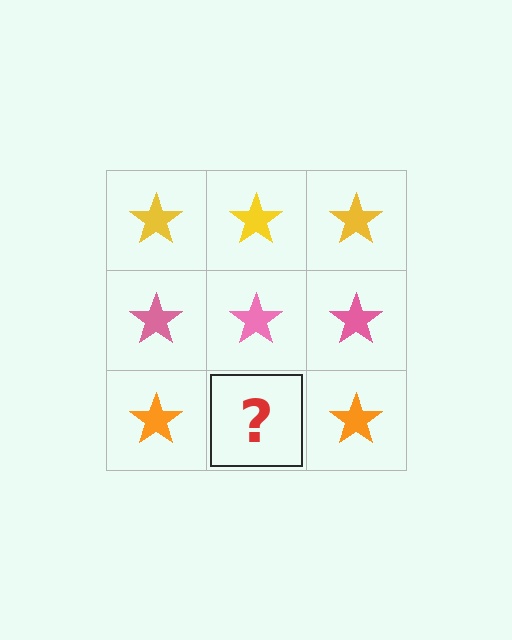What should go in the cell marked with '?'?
The missing cell should contain an orange star.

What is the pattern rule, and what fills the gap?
The rule is that each row has a consistent color. The gap should be filled with an orange star.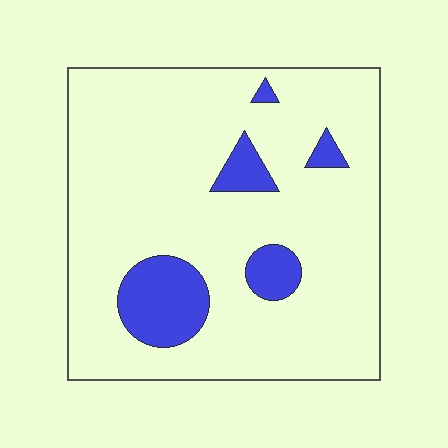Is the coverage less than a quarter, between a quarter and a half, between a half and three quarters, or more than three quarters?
Less than a quarter.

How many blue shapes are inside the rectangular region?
5.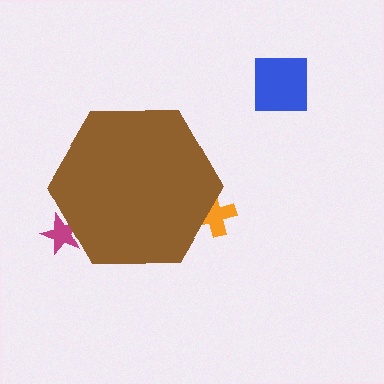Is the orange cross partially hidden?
Yes, the orange cross is partially hidden behind the brown hexagon.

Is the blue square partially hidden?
No, the blue square is fully visible.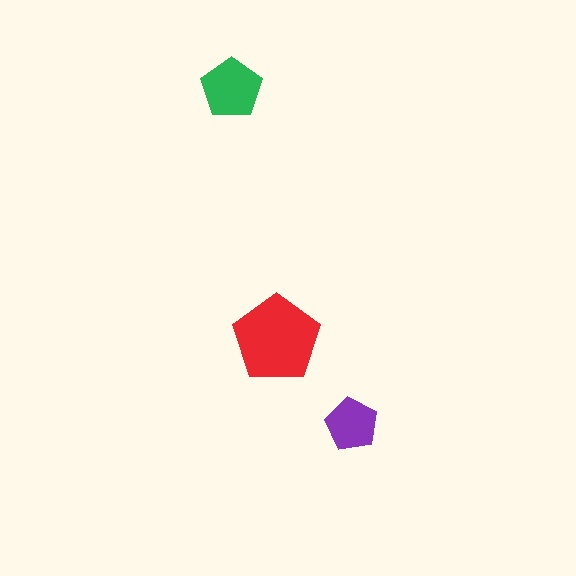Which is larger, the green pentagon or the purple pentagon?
The green one.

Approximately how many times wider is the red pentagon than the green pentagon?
About 1.5 times wider.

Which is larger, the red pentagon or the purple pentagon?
The red one.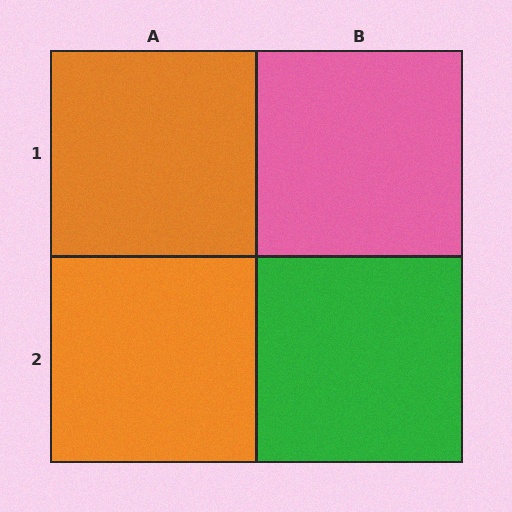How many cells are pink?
1 cell is pink.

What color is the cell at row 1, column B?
Pink.